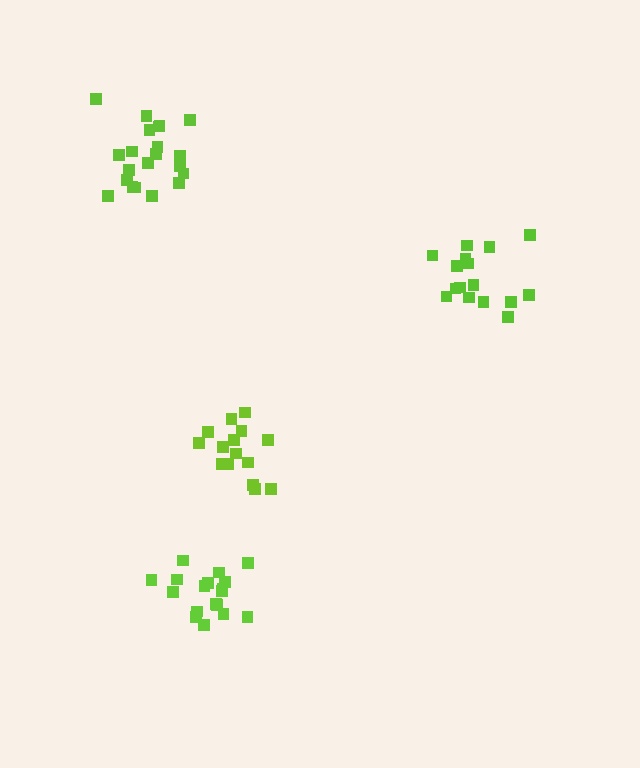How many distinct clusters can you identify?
There are 4 distinct clusters.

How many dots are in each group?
Group 1: 21 dots, Group 2: 16 dots, Group 3: 15 dots, Group 4: 18 dots (70 total).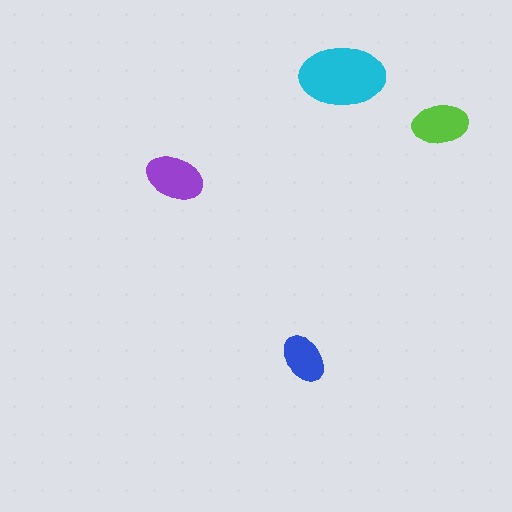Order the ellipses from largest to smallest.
the cyan one, the purple one, the lime one, the blue one.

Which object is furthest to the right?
The lime ellipse is rightmost.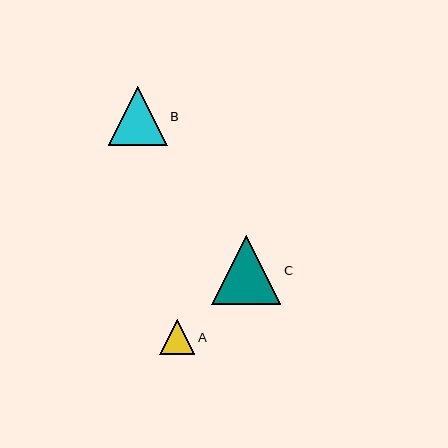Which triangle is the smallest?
Triangle A is the smallest with a size of approximately 35 pixels.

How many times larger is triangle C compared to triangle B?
Triangle C is approximately 1.2 times the size of triangle B.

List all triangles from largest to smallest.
From largest to smallest: C, B, A.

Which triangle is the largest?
Triangle C is the largest with a size of approximately 69 pixels.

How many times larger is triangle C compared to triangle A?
Triangle C is approximately 2.0 times the size of triangle A.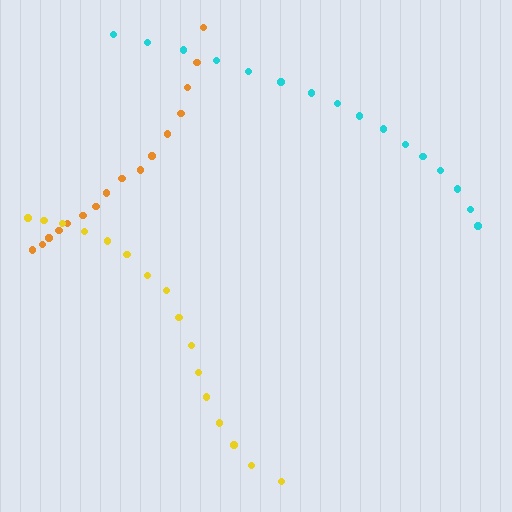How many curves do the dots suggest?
There are 3 distinct paths.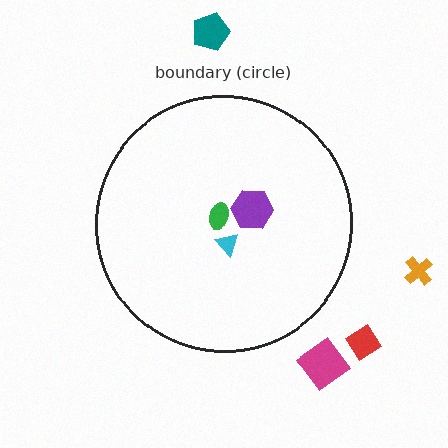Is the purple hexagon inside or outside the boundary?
Inside.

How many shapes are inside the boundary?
3 inside, 4 outside.